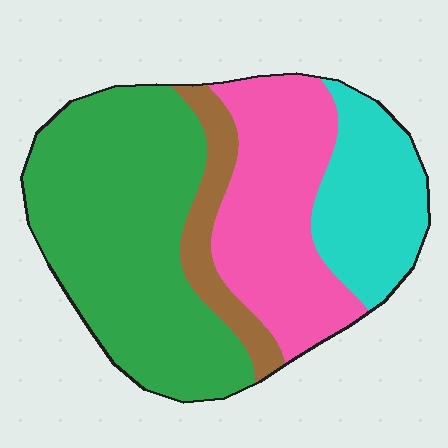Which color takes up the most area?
Green, at roughly 45%.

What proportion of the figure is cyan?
Cyan covers 18% of the figure.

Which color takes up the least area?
Brown, at roughly 10%.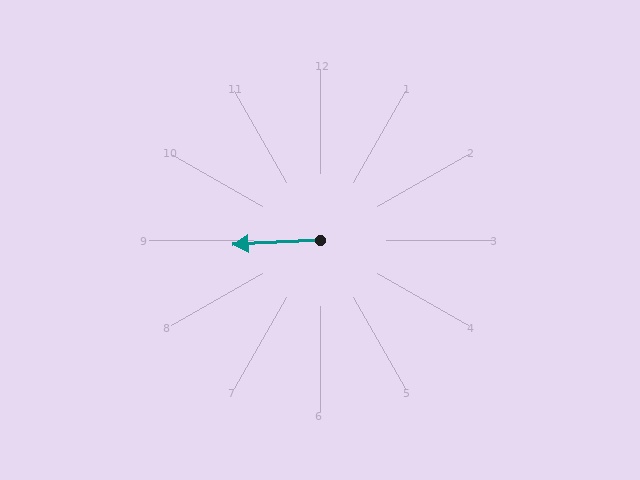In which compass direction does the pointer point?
West.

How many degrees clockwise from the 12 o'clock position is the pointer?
Approximately 267 degrees.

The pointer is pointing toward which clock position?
Roughly 9 o'clock.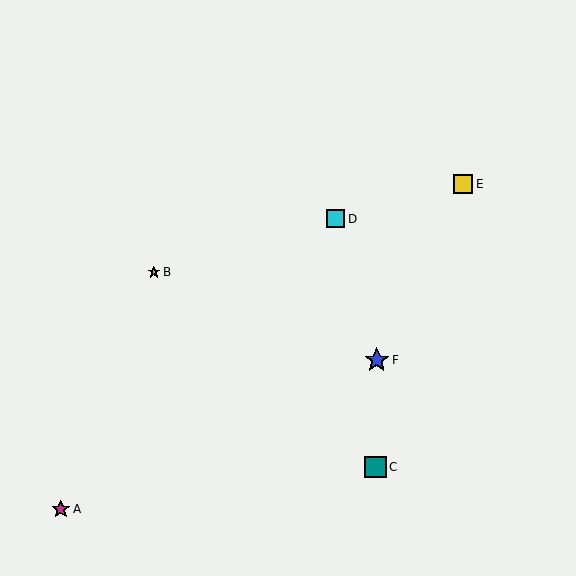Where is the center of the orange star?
The center of the orange star is at (154, 272).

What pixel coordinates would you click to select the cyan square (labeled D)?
Click at (336, 219) to select the cyan square D.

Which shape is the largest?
The blue star (labeled F) is the largest.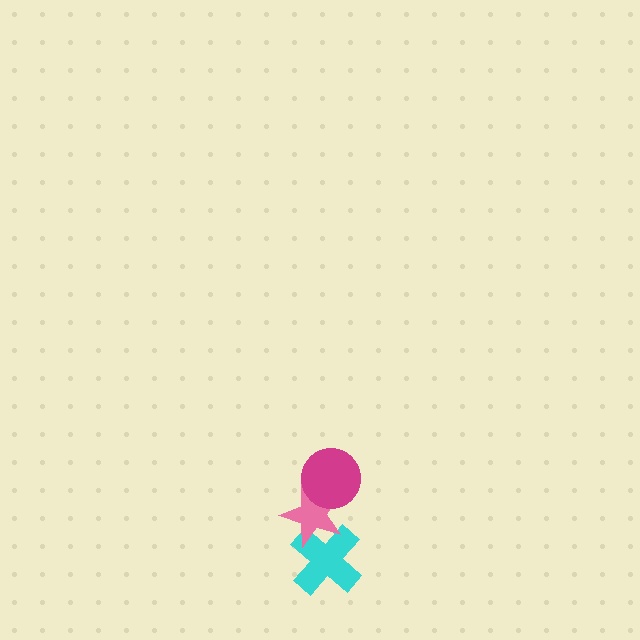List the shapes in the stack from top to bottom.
From top to bottom: the magenta circle, the pink star, the cyan cross.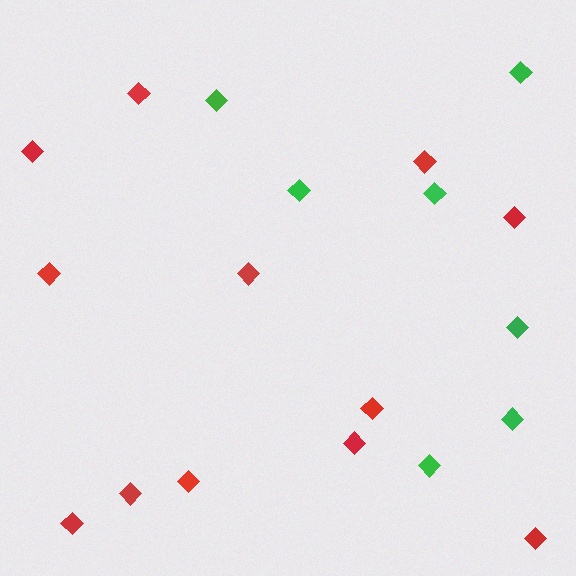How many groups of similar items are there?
There are 2 groups: one group of green diamonds (7) and one group of red diamonds (12).